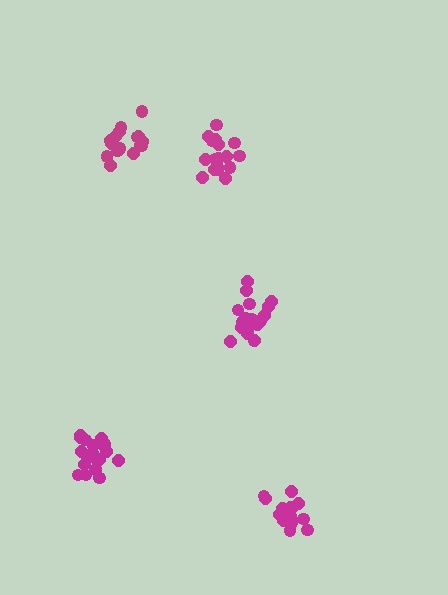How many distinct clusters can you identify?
There are 5 distinct clusters.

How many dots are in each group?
Group 1: 20 dots, Group 2: 20 dots, Group 3: 17 dots, Group 4: 15 dots, Group 5: 18 dots (90 total).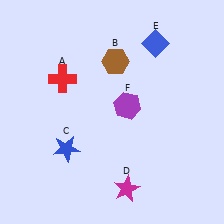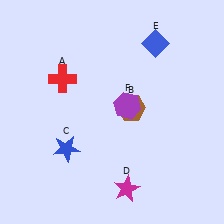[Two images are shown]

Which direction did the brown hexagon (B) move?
The brown hexagon (B) moved down.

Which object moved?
The brown hexagon (B) moved down.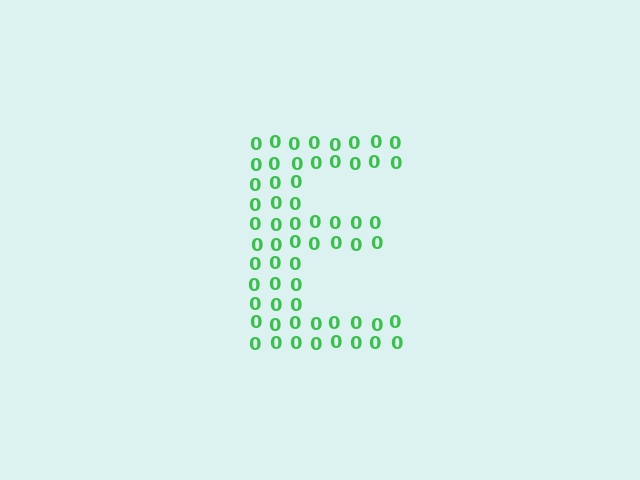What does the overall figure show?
The overall figure shows the letter E.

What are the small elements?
The small elements are digit 0's.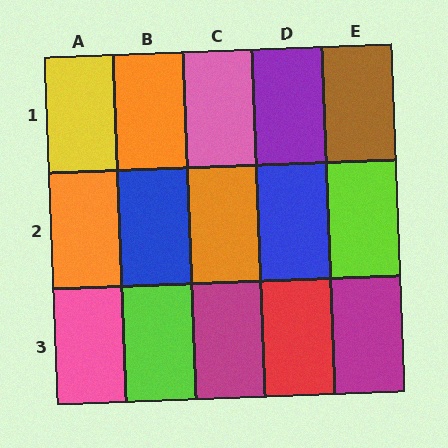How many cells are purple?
1 cell is purple.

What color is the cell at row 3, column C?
Magenta.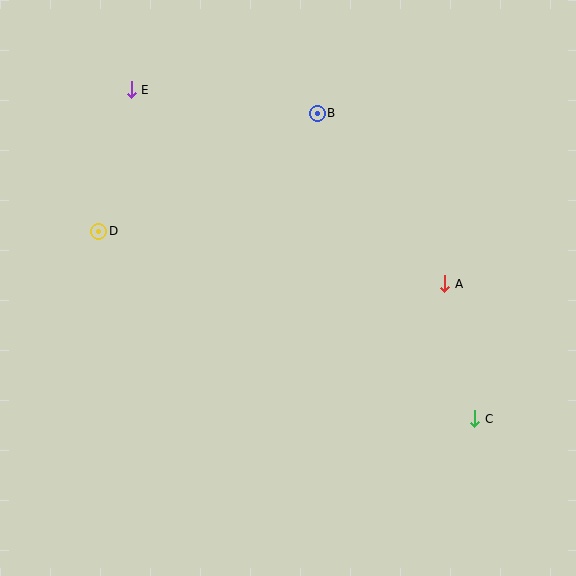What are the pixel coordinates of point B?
Point B is at (317, 113).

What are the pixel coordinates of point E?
Point E is at (131, 90).